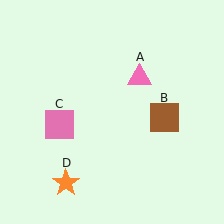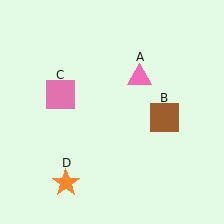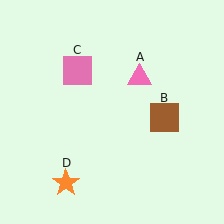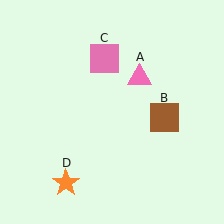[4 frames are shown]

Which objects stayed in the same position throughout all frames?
Pink triangle (object A) and brown square (object B) and orange star (object D) remained stationary.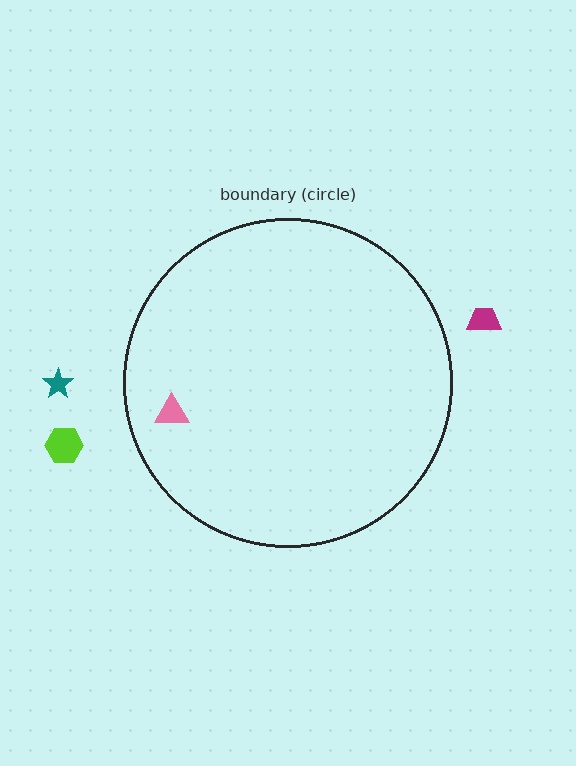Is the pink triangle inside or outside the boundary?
Inside.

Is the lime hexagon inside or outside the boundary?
Outside.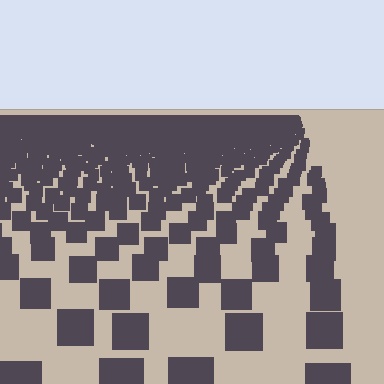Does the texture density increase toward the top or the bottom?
Density increases toward the top.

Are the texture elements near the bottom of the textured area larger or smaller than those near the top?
Larger. Near the bottom, elements are closer to the viewer and appear at a bigger on-screen size.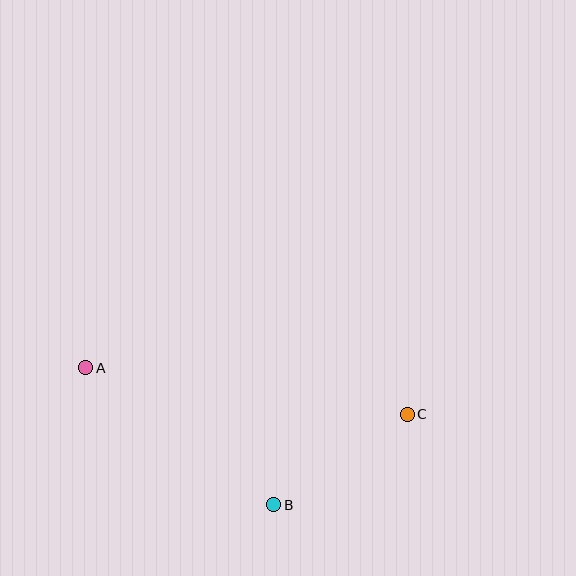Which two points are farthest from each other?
Points A and C are farthest from each other.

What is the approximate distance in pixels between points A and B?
The distance between A and B is approximately 233 pixels.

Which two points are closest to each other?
Points B and C are closest to each other.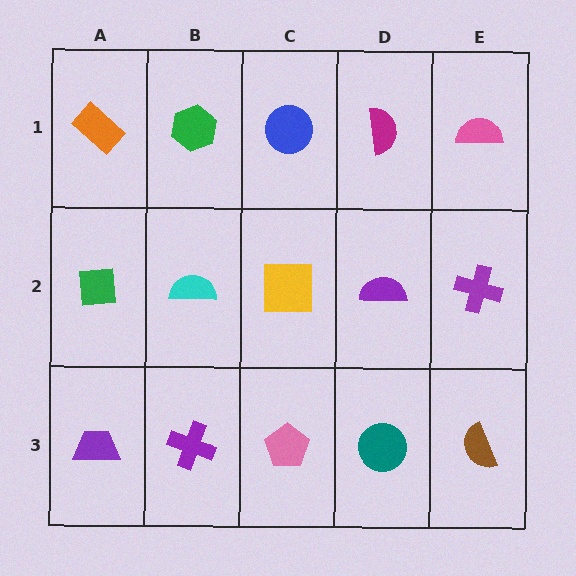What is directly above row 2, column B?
A green hexagon.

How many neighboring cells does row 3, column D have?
3.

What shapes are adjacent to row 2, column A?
An orange rectangle (row 1, column A), a purple trapezoid (row 3, column A), a cyan semicircle (row 2, column B).